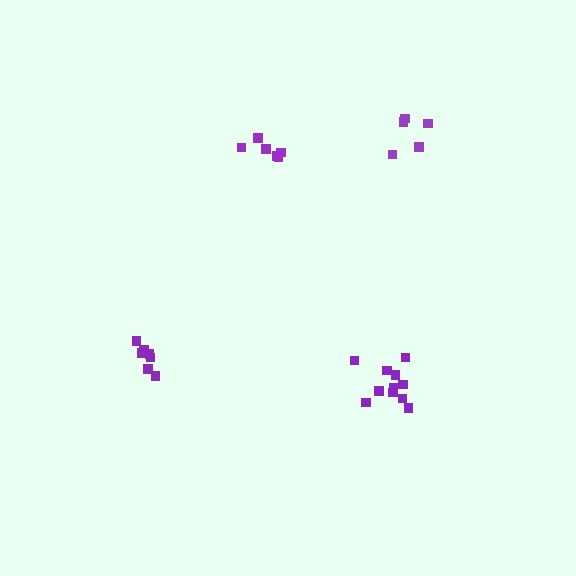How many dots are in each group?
Group 1: 5 dots, Group 2: 11 dots, Group 3: 7 dots, Group 4: 6 dots (29 total).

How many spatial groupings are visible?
There are 4 spatial groupings.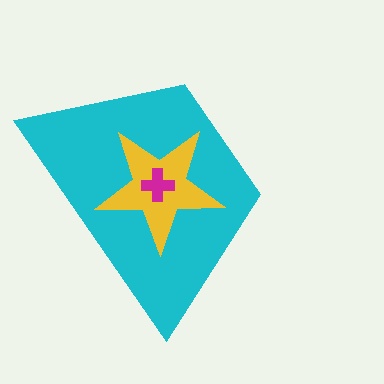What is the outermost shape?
The cyan trapezoid.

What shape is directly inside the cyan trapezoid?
The yellow star.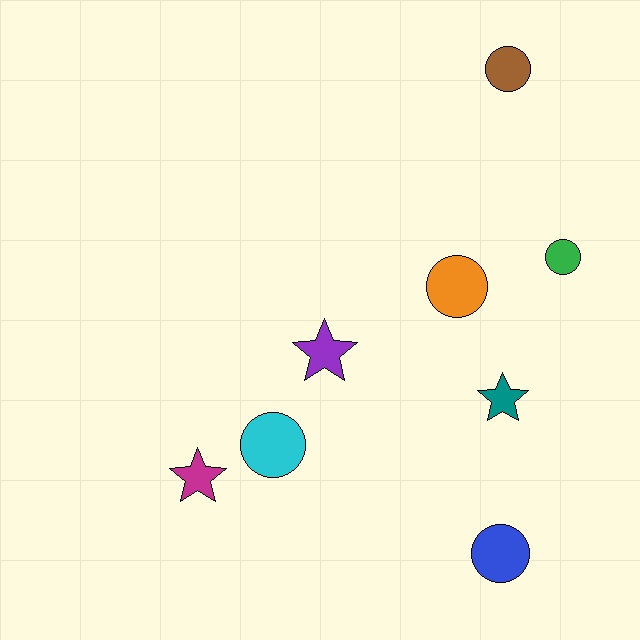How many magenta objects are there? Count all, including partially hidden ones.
There is 1 magenta object.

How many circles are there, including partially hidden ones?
There are 5 circles.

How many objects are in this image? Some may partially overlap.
There are 8 objects.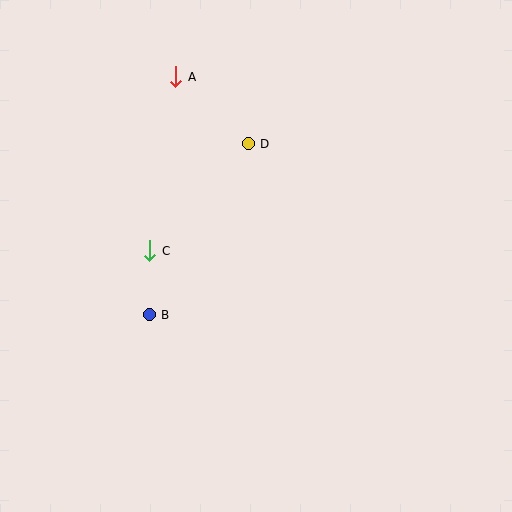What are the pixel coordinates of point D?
Point D is at (248, 144).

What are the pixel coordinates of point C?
Point C is at (150, 251).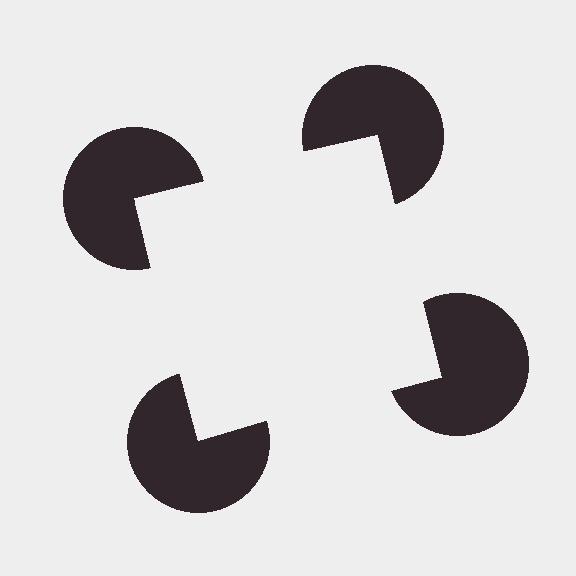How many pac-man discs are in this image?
There are 4 — one at each vertex of the illusory square.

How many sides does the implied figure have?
4 sides.